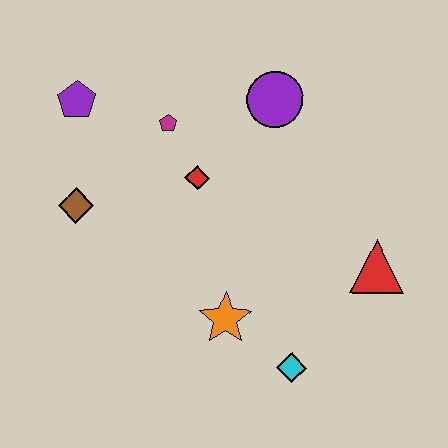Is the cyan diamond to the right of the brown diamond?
Yes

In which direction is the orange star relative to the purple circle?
The orange star is below the purple circle.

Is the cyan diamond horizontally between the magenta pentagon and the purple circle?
No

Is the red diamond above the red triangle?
Yes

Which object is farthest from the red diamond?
The cyan diamond is farthest from the red diamond.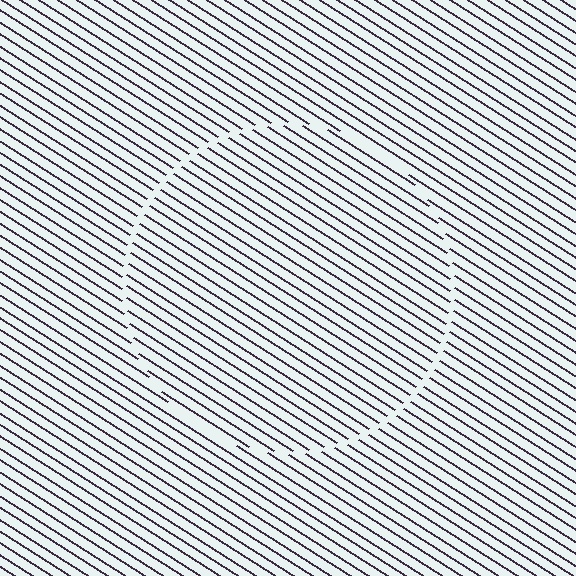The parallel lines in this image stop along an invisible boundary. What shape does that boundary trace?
An illusory circle. The interior of the shape contains the same grating, shifted by half a period — the contour is defined by the phase discontinuity where line-ends from the inner and outer gratings abut.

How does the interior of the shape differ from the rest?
The interior of the shape contains the same grating, shifted by half a period — the contour is defined by the phase discontinuity where line-ends from the inner and outer gratings abut.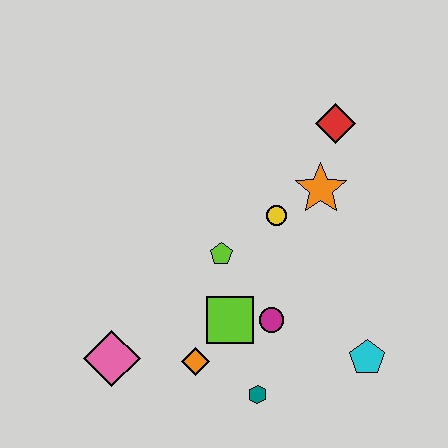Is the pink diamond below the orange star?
Yes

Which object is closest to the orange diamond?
The lime square is closest to the orange diamond.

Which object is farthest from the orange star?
The pink diamond is farthest from the orange star.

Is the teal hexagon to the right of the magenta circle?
No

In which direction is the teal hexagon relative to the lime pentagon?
The teal hexagon is below the lime pentagon.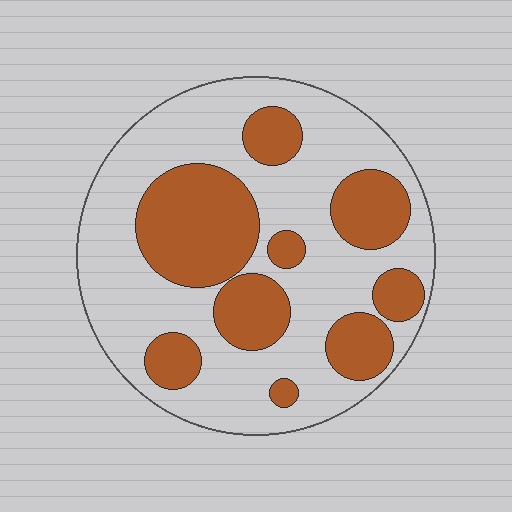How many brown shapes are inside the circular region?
9.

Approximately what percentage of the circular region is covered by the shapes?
Approximately 35%.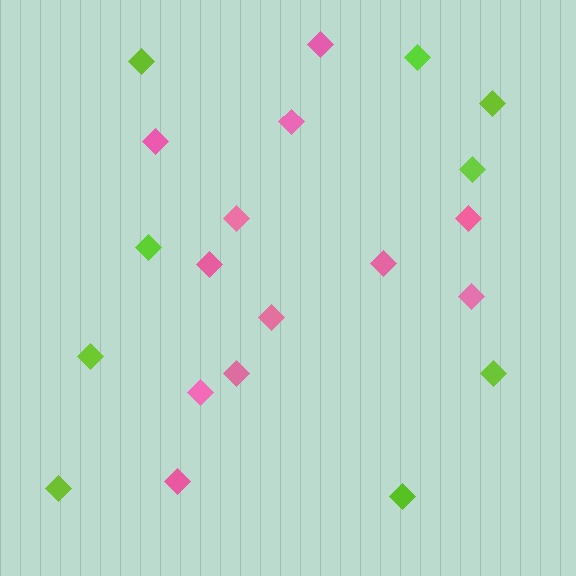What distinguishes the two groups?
There are 2 groups: one group of pink diamonds (12) and one group of lime diamonds (9).